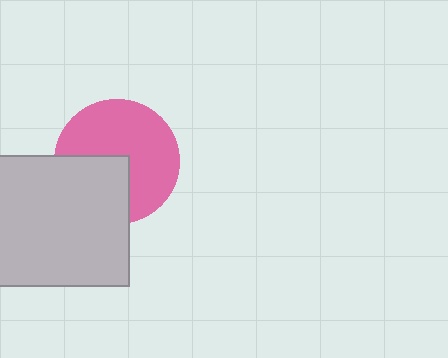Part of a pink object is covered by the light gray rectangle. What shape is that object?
It is a circle.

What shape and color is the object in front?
The object in front is a light gray rectangle.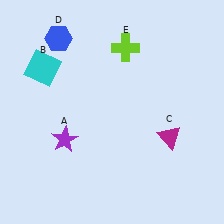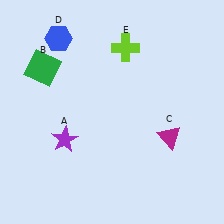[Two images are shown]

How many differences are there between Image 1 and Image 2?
There is 1 difference between the two images.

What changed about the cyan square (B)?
In Image 1, B is cyan. In Image 2, it changed to green.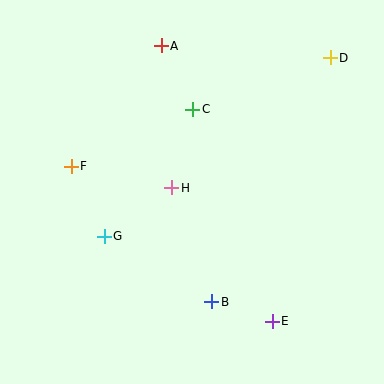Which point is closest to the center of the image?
Point H at (172, 188) is closest to the center.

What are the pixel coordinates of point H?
Point H is at (172, 188).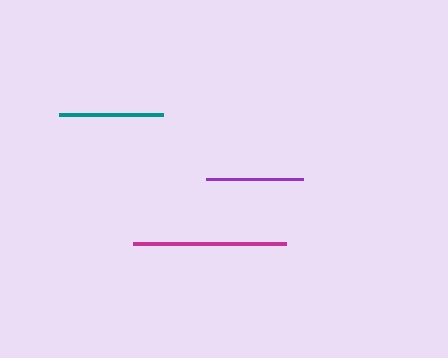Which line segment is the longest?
The magenta line is the longest at approximately 153 pixels.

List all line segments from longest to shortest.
From longest to shortest: magenta, teal, purple.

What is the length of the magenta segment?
The magenta segment is approximately 153 pixels long.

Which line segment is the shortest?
The purple line is the shortest at approximately 97 pixels.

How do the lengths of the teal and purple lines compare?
The teal and purple lines are approximately the same length.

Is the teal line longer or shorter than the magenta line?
The magenta line is longer than the teal line.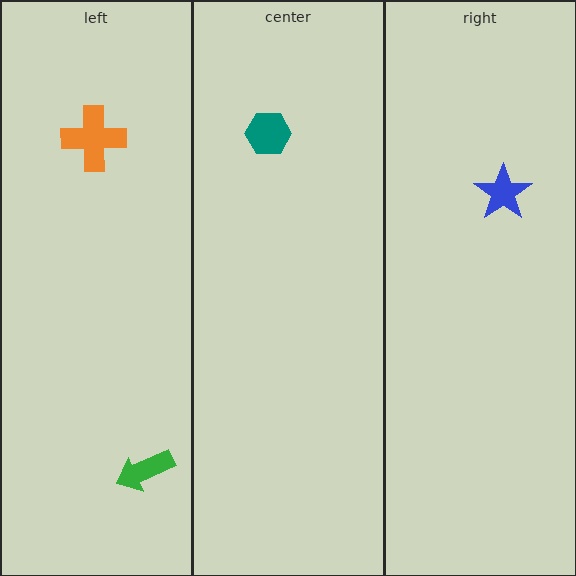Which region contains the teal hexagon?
The center region.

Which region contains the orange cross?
The left region.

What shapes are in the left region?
The orange cross, the green arrow.